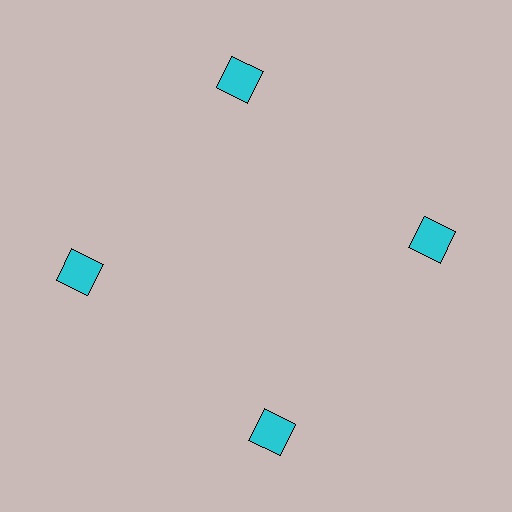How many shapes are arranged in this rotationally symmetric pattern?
There are 4 shapes, arranged in 4 groups of 1.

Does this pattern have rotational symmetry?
Yes, this pattern has 4-fold rotational symmetry. It looks the same after rotating 90 degrees around the center.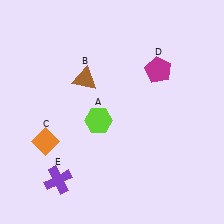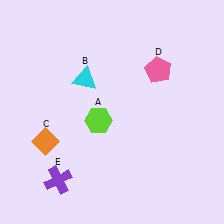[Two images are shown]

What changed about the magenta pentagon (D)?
In Image 1, D is magenta. In Image 2, it changed to pink.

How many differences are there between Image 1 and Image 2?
There are 2 differences between the two images.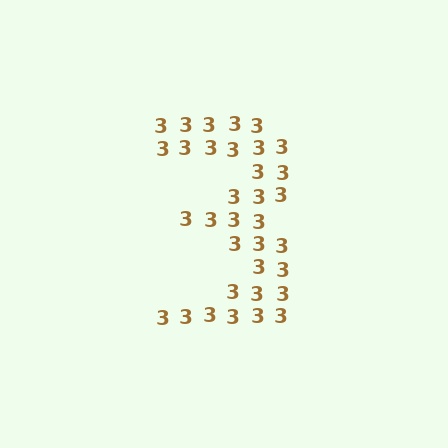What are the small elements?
The small elements are digit 3's.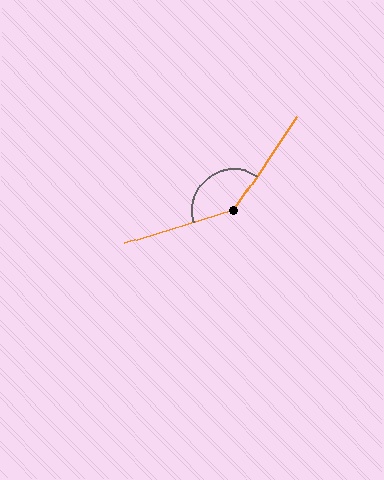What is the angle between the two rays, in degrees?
Approximately 141 degrees.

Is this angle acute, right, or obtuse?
It is obtuse.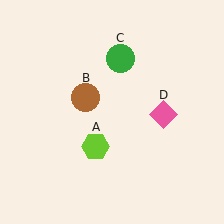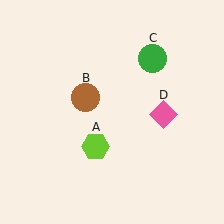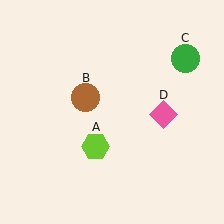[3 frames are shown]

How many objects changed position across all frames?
1 object changed position: green circle (object C).